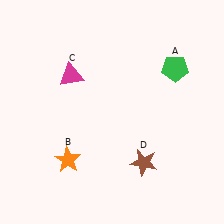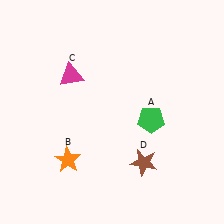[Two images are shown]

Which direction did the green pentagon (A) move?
The green pentagon (A) moved down.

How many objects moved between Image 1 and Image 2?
1 object moved between the two images.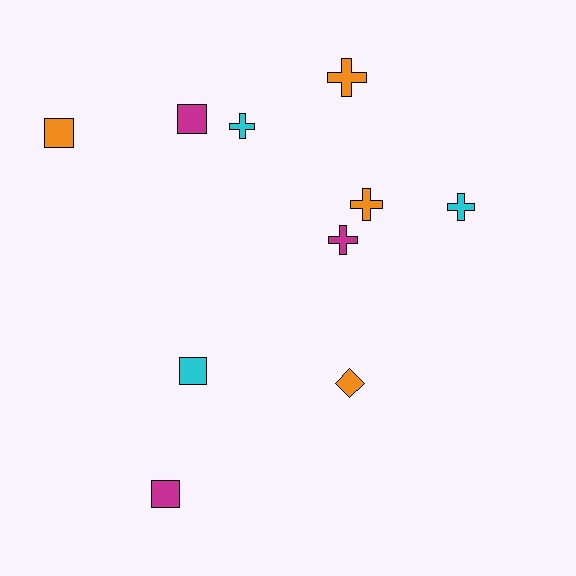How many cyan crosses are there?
There are 2 cyan crosses.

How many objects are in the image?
There are 10 objects.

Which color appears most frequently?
Orange, with 4 objects.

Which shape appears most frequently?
Cross, with 5 objects.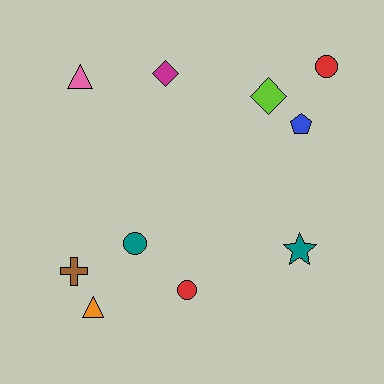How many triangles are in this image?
There are 2 triangles.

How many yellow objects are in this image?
There are no yellow objects.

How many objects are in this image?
There are 10 objects.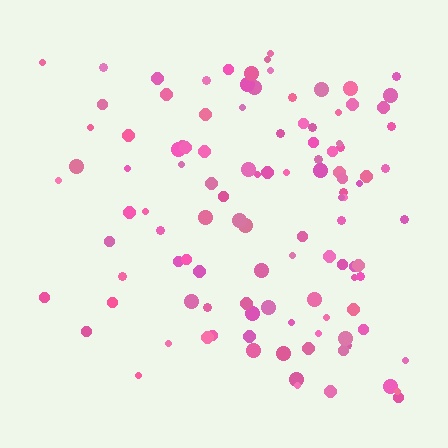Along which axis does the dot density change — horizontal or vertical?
Horizontal.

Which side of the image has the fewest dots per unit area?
The left.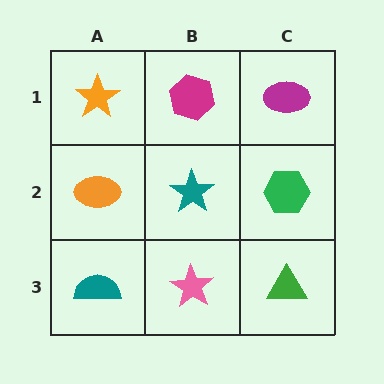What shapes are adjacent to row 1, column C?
A green hexagon (row 2, column C), a magenta hexagon (row 1, column B).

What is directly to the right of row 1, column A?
A magenta hexagon.